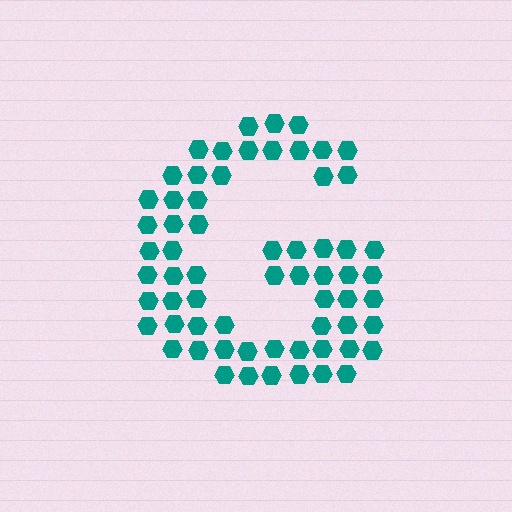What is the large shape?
The large shape is the letter G.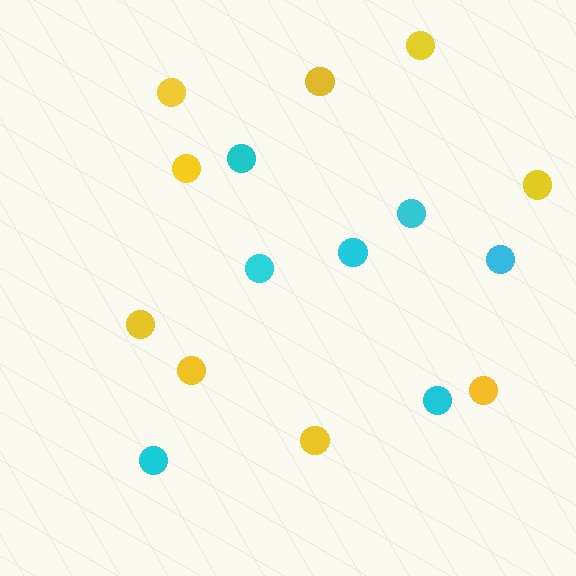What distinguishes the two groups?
There are 2 groups: one group of cyan circles (7) and one group of yellow circles (9).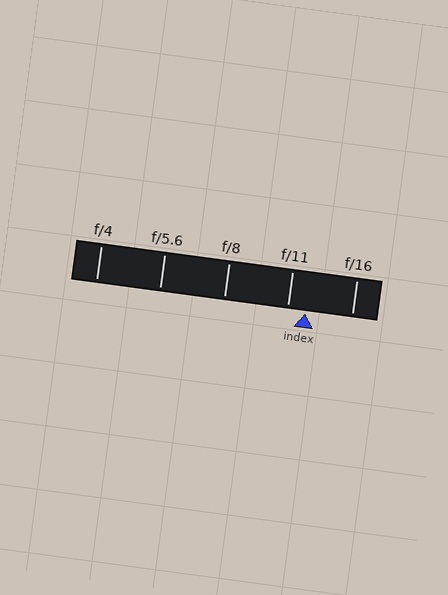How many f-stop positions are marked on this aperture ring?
There are 5 f-stop positions marked.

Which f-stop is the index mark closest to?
The index mark is closest to f/11.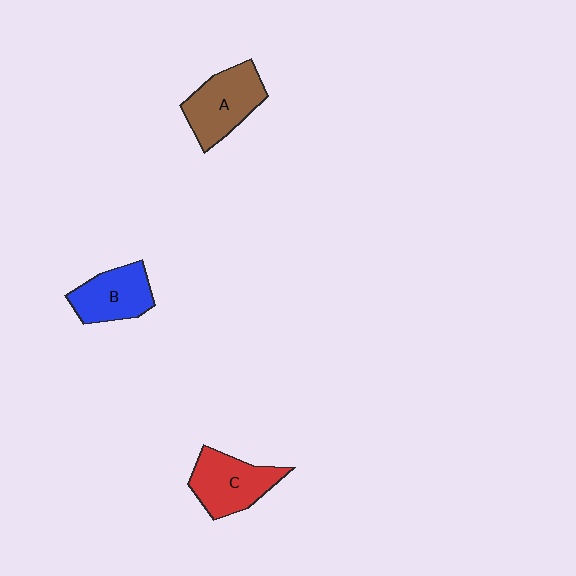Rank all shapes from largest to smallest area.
From largest to smallest: A (brown), C (red), B (blue).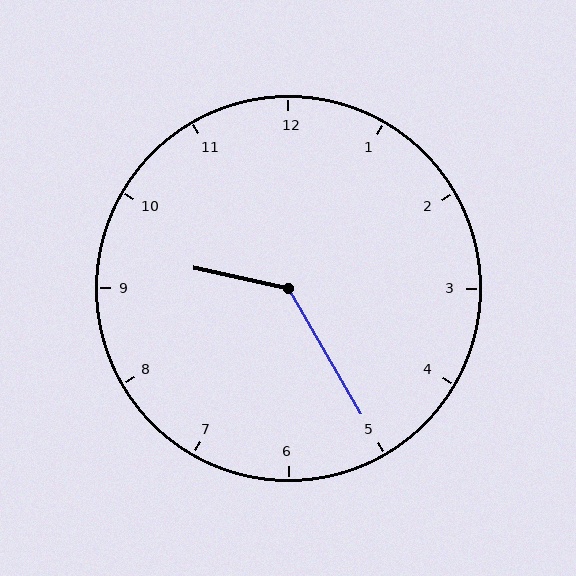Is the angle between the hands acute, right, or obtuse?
It is obtuse.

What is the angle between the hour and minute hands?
Approximately 132 degrees.